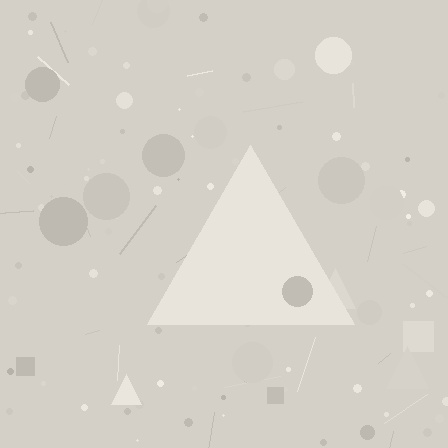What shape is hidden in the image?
A triangle is hidden in the image.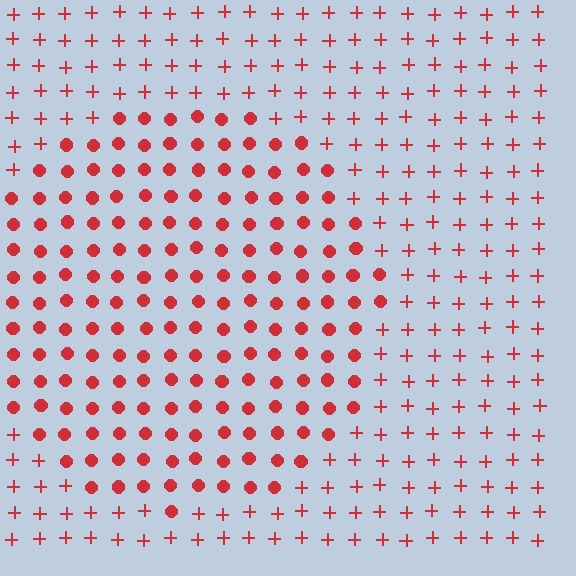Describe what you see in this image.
The image is filled with small red elements arranged in a uniform grid. A circle-shaped region contains circles, while the surrounding area contains plus signs. The boundary is defined purely by the change in element shape.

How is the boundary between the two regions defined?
The boundary is defined by a change in element shape: circles inside vs. plus signs outside. All elements share the same color and spacing.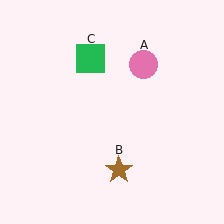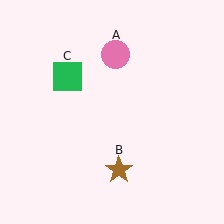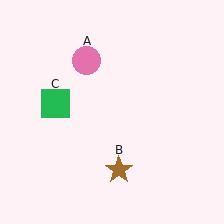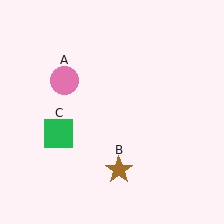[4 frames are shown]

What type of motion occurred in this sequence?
The pink circle (object A), green square (object C) rotated counterclockwise around the center of the scene.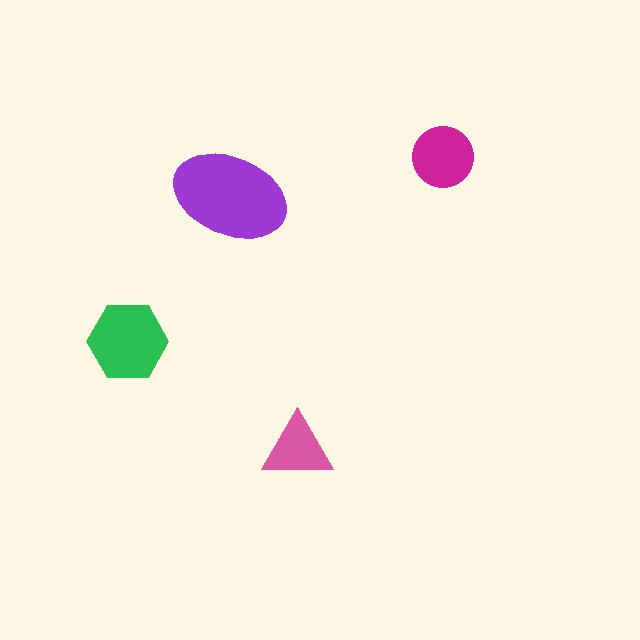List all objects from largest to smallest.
The purple ellipse, the green hexagon, the magenta circle, the pink triangle.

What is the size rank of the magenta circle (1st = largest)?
3rd.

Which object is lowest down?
The pink triangle is bottommost.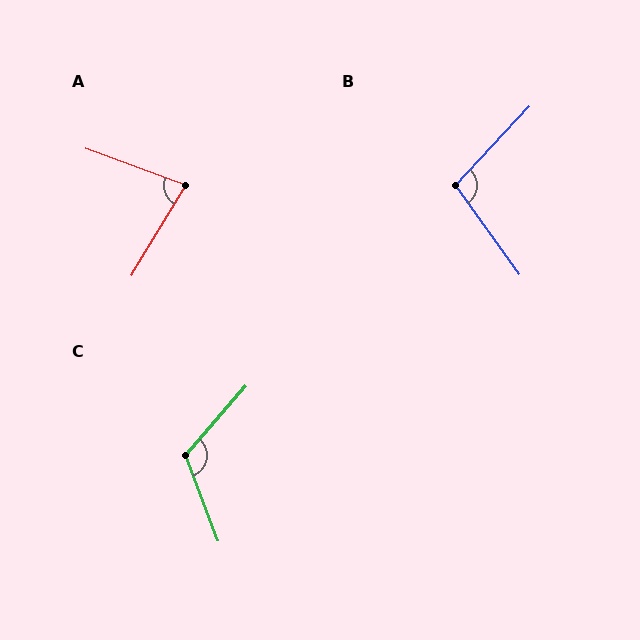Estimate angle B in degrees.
Approximately 101 degrees.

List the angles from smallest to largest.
A (79°), B (101°), C (118°).